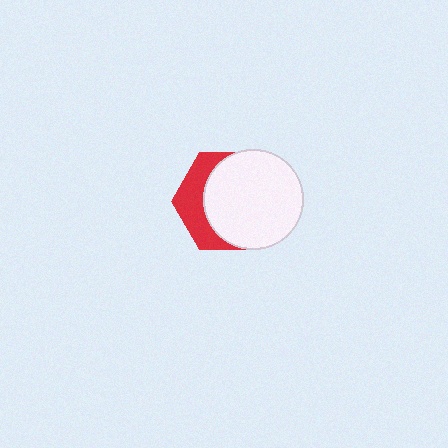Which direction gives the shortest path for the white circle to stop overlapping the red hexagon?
Moving right gives the shortest separation.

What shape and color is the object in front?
The object in front is a white circle.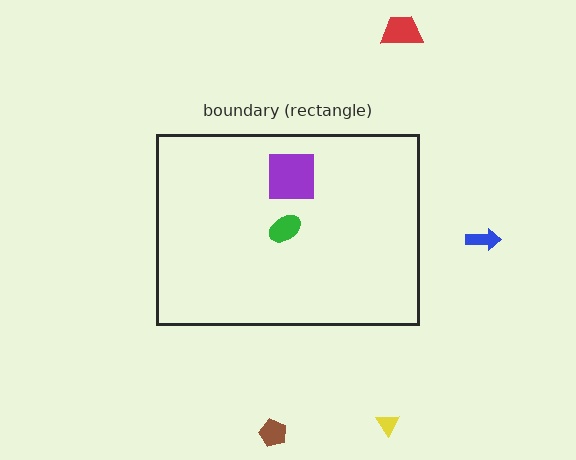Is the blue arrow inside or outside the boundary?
Outside.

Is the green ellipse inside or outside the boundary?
Inside.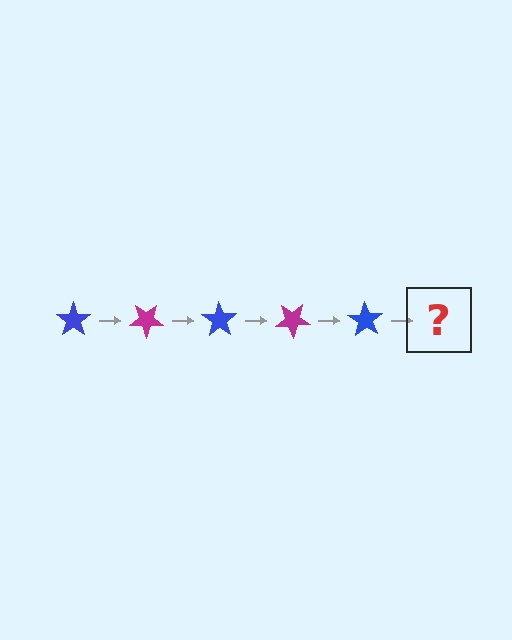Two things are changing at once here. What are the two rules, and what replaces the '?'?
The two rules are that it rotates 35 degrees each step and the color cycles through blue and magenta. The '?' should be a magenta star, rotated 175 degrees from the start.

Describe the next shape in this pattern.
It should be a magenta star, rotated 175 degrees from the start.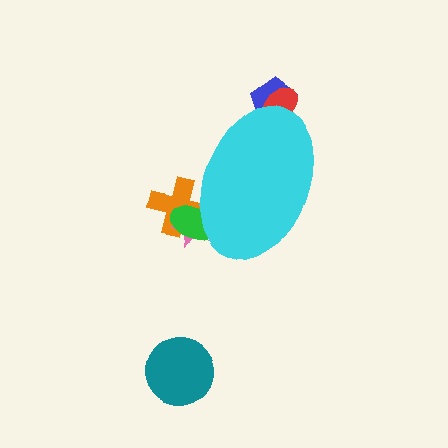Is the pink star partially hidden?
Yes, the pink star is partially hidden behind the cyan ellipse.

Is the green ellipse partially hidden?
Yes, the green ellipse is partially hidden behind the cyan ellipse.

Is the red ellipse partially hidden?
Yes, the red ellipse is partially hidden behind the cyan ellipse.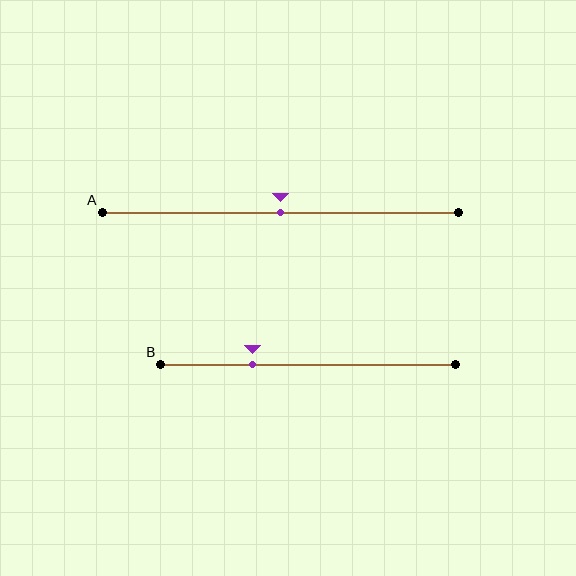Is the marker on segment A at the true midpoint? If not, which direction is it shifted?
Yes, the marker on segment A is at the true midpoint.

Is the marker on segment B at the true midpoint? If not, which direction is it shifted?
No, the marker on segment B is shifted to the left by about 19% of the segment length.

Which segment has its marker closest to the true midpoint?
Segment A has its marker closest to the true midpoint.